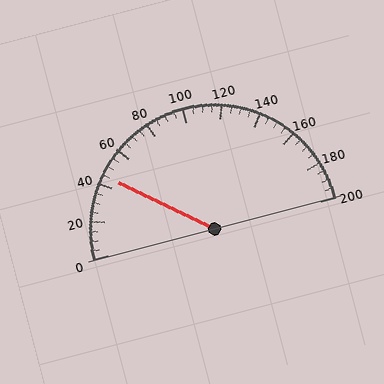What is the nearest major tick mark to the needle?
The nearest major tick mark is 40.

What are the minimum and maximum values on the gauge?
The gauge ranges from 0 to 200.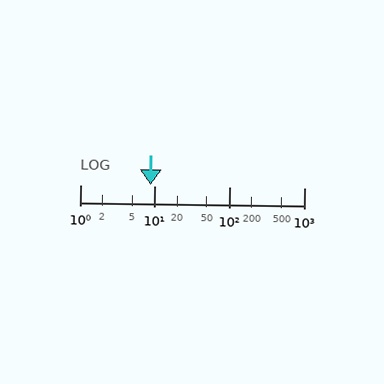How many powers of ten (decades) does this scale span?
The scale spans 3 decades, from 1 to 1000.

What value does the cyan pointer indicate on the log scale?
The pointer indicates approximately 8.9.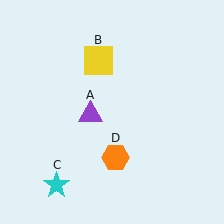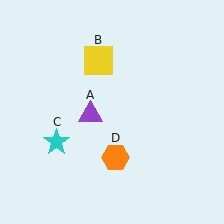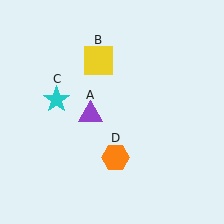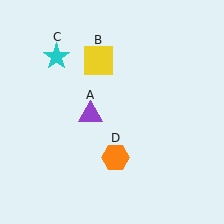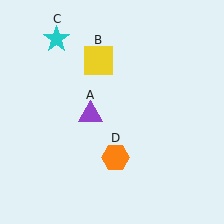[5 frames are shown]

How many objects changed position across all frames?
1 object changed position: cyan star (object C).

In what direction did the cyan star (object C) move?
The cyan star (object C) moved up.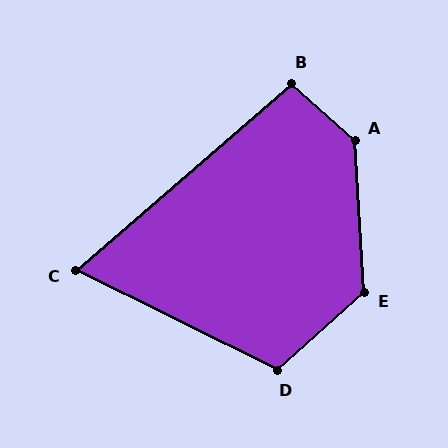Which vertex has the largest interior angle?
A, at approximately 135 degrees.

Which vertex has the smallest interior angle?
C, at approximately 67 degrees.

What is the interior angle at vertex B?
Approximately 98 degrees (obtuse).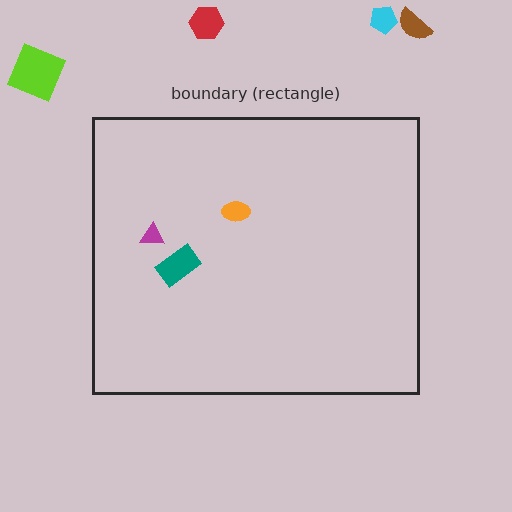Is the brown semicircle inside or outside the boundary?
Outside.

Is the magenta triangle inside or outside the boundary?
Inside.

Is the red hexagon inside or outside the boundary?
Outside.